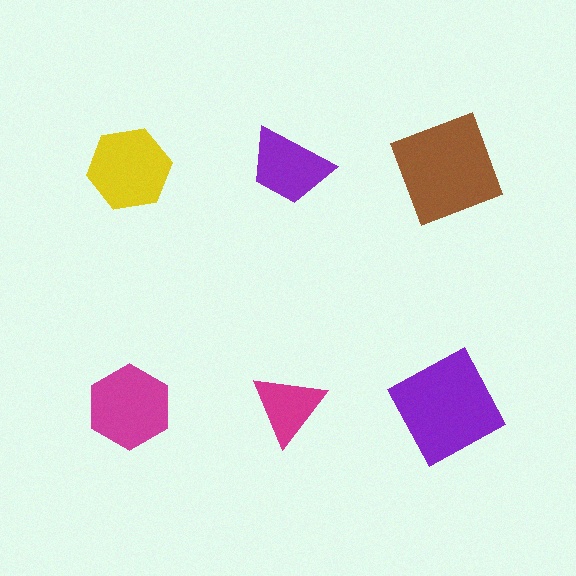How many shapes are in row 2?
3 shapes.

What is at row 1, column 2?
A purple trapezoid.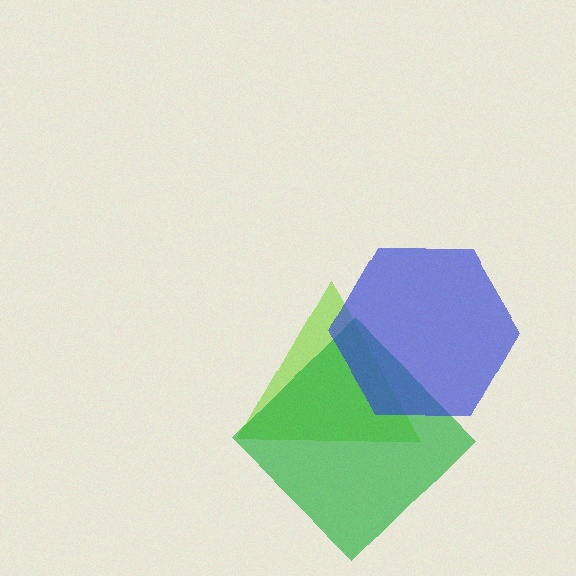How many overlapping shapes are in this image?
There are 3 overlapping shapes in the image.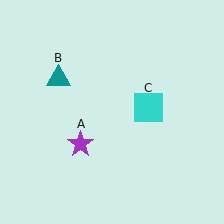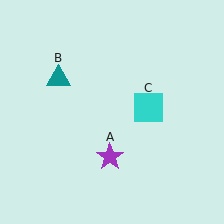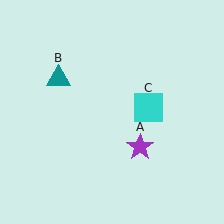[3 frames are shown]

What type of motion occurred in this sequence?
The purple star (object A) rotated counterclockwise around the center of the scene.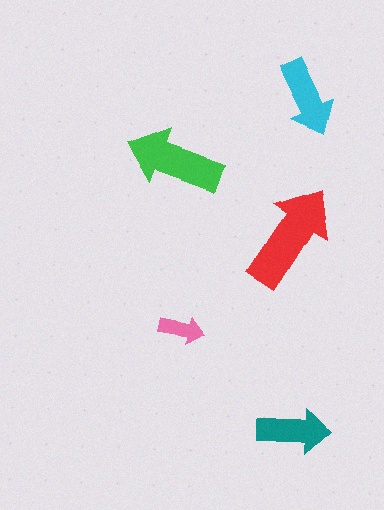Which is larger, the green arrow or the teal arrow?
The green one.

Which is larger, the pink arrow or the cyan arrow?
The cyan one.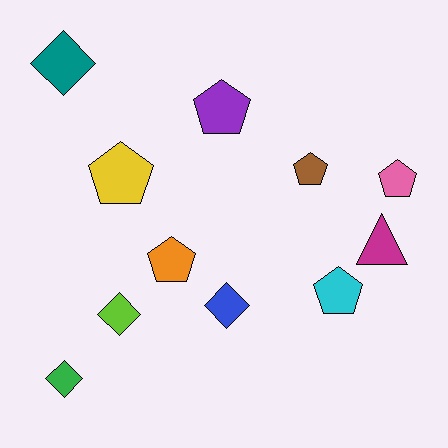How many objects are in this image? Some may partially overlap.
There are 11 objects.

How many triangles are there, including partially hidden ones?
There is 1 triangle.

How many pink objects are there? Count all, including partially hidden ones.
There is 1 pink object.